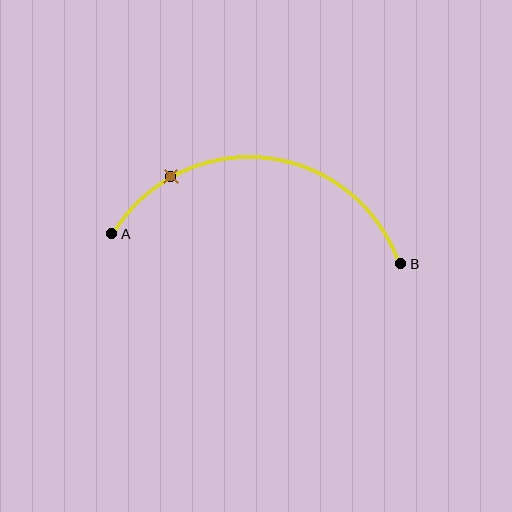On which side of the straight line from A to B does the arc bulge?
The arc bulges above the straight line connecting A and B.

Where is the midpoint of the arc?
The arc midpoint is the point on the curve farthest from the straight line joining A and B. It sits above that line.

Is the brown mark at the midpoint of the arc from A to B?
No. The brown mark lies on the arc but is closer to endpoint A. The arc midpoint would be at the point on the curve equidistant along the arc from both A and B.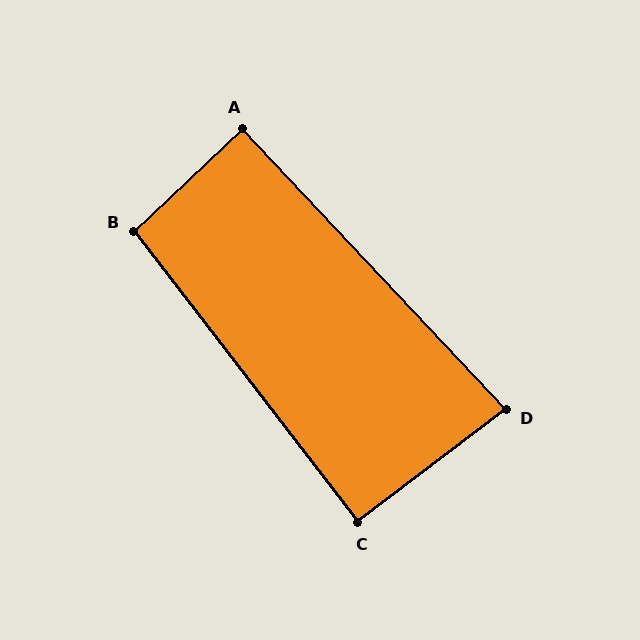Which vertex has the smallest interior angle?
D, at approximately 84 degrees.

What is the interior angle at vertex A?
Approximately 90 degrees (approximately right).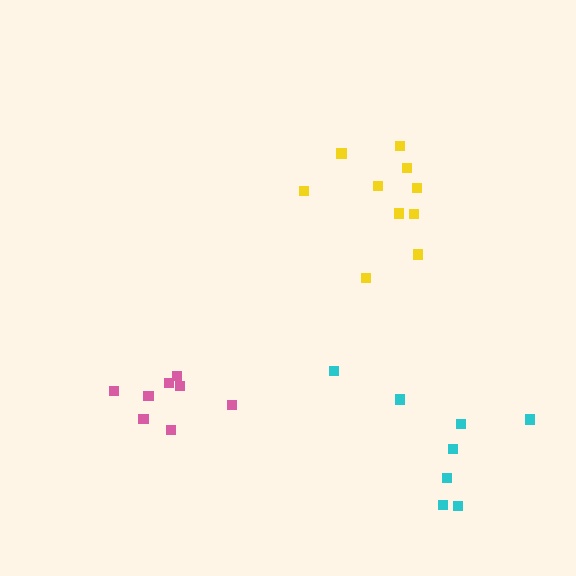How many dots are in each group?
Group 1: 8 dots, Group 2: 8 dots, Group 3: 10 dots (26 total).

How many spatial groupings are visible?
There are 3 spatial groupings.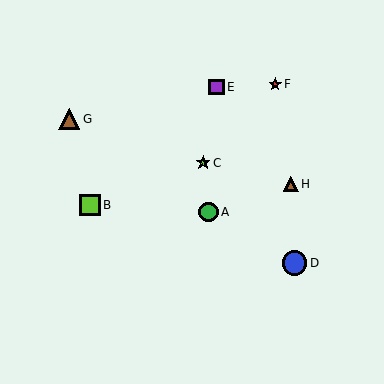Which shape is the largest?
The blue circle (labeled D) is the largest.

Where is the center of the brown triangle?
The center of the brown triangle is at (69, 119).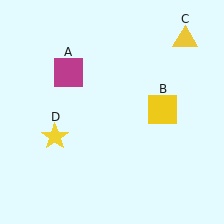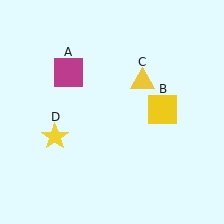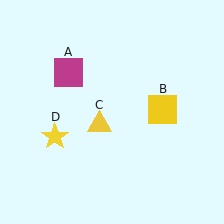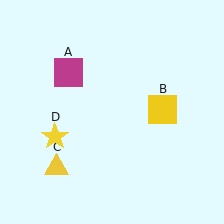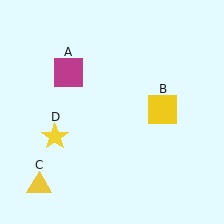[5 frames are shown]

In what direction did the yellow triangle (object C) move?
The yellow triangle (object C) moved down and to the left.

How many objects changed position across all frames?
1 object changed position: yellow triangle (object C).